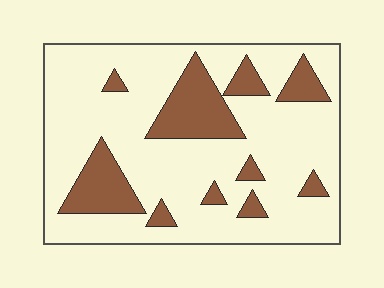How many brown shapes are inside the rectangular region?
10.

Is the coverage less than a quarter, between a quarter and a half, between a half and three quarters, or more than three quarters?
Less than a quarter.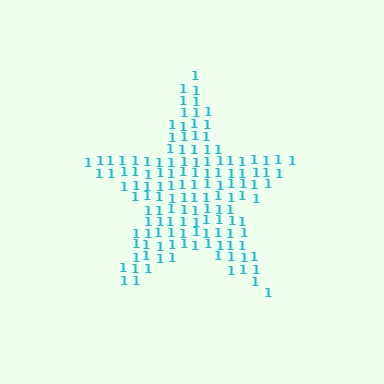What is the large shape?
The large shape is a star.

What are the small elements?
The small elements are digit 1's.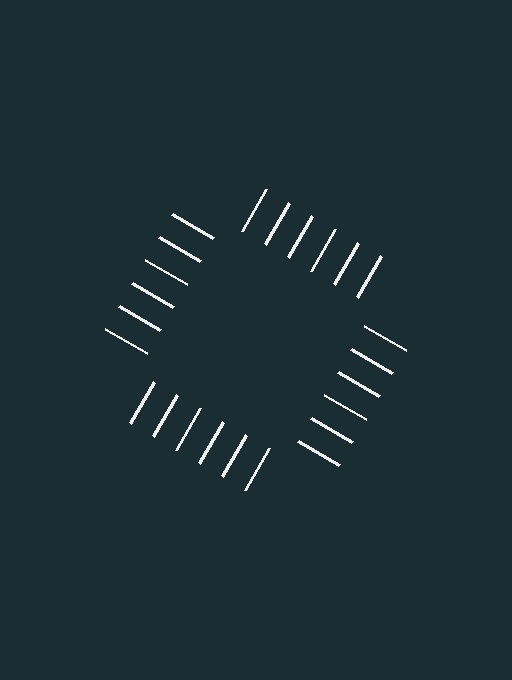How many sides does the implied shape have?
4 sides — the line-ends trace a square.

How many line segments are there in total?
24 — 6 along each of the 4 edges.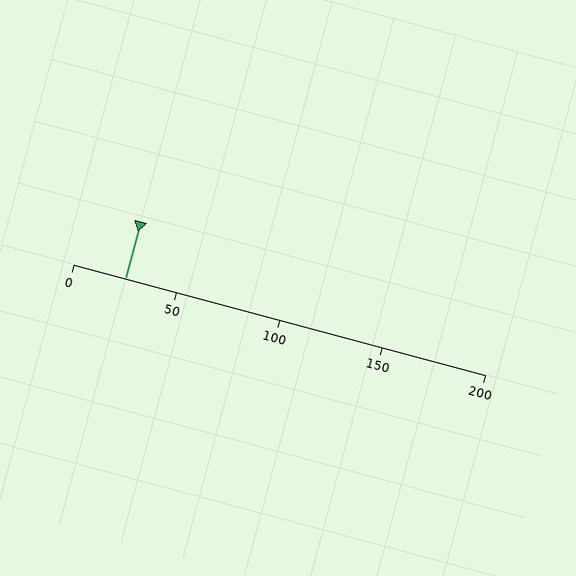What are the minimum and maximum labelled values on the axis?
The axis runs from 0 to 200.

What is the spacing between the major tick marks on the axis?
The major ticks are spaced 50 apart.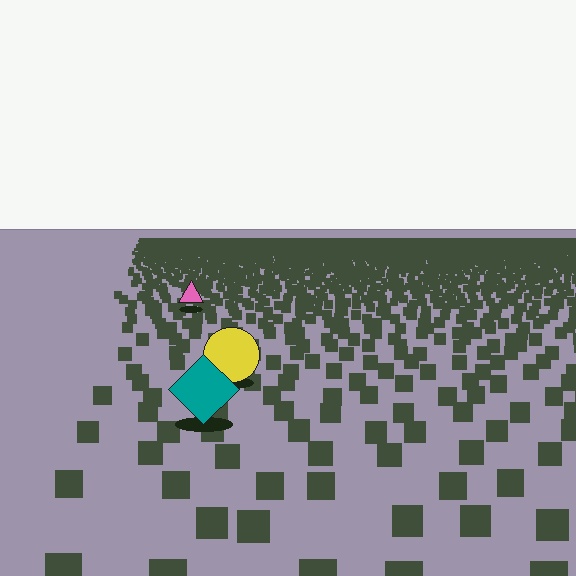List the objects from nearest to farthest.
From nearest to farthest: the teal diamond, the yellow circle, the pink triangle.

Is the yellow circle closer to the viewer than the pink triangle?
Yes. The yellow circle is closer — you can tell from the texture gradient: the ground texture is coarser near it.